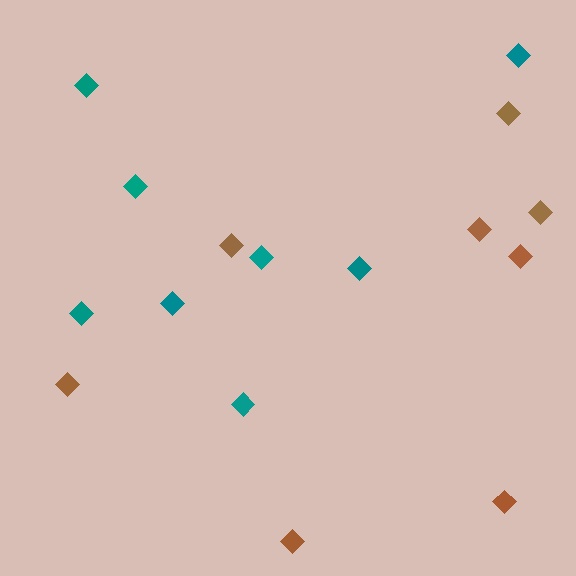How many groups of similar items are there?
There are 2 groups: one group of brown diamonds (8) and one group of teal diamonds (8).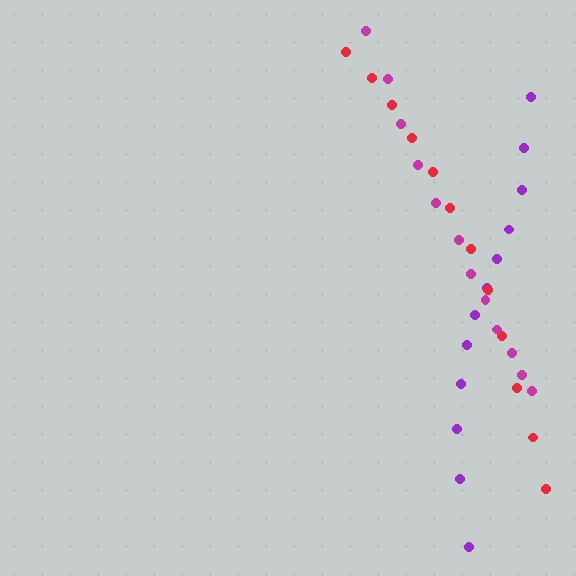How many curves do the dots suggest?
There are 3 distinct paths.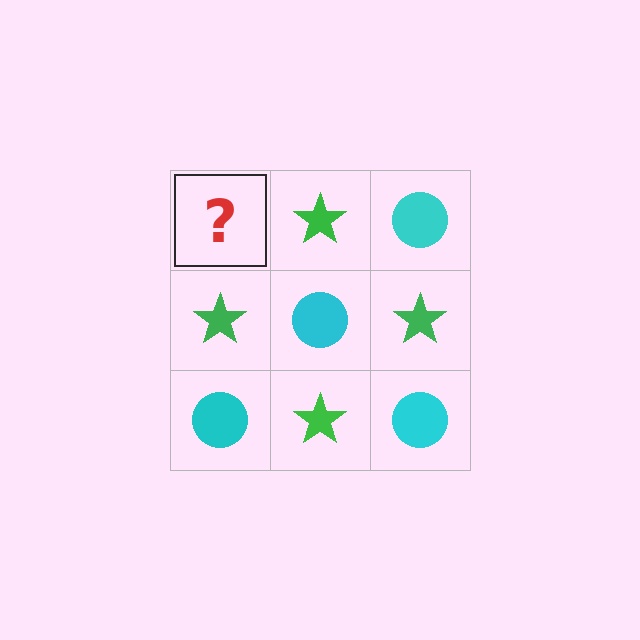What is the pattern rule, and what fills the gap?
The rule is that it alternates cyan circle and green star in a checkerboard pattern. The gap should be filled with a cyan circle.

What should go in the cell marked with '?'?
The missing cell should contain a cyan circle.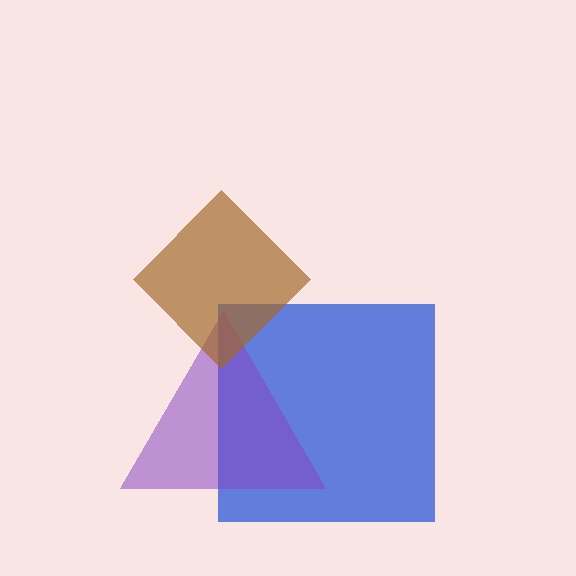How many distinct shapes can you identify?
There are 3 distinct shapes: a blue square, a purple triangle, a brown diamond.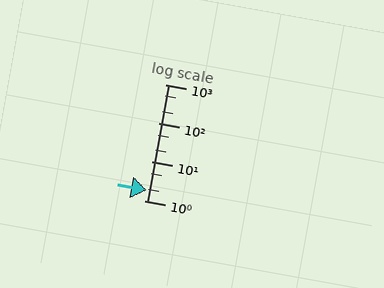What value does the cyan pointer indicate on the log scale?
The pointer indicates approximately 1.8.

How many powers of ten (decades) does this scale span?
The scale spans 3 decades, from 1 to 1000.